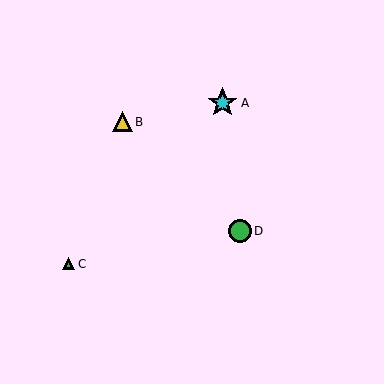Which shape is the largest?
The cyan star (labeled A) is the largest.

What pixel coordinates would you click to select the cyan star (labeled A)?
Click at (223, 103) to select the cyan star A.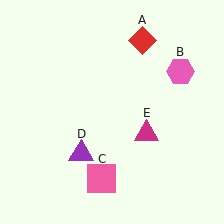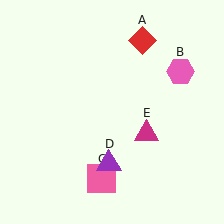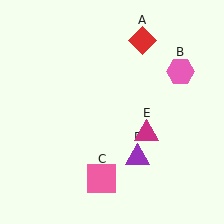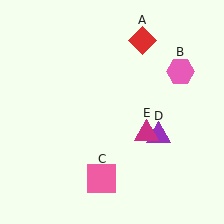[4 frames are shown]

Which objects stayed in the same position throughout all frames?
Red diamond (object A) and pink hexagon (object B) and pink square (object C) and magenta triangle (object E) remained stationary.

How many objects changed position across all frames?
1 object changed position: purple triangle (object D).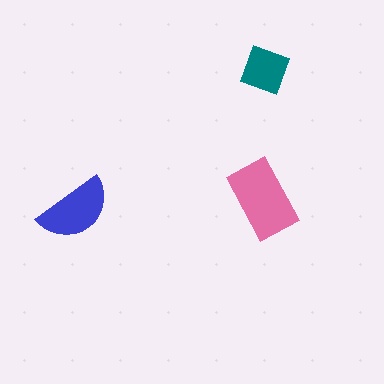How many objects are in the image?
There are 3 objects in the image.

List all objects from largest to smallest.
The pink rectangle, the blue semicircle, the teal diamond.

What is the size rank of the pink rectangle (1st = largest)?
1st.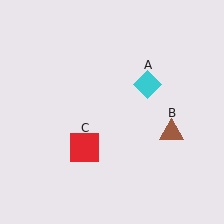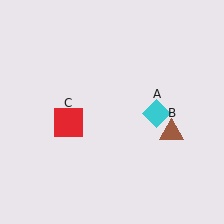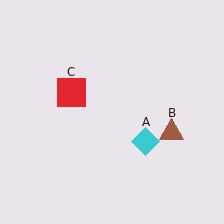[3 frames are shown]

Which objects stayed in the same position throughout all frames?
Brown triangle (object B) remained stationary.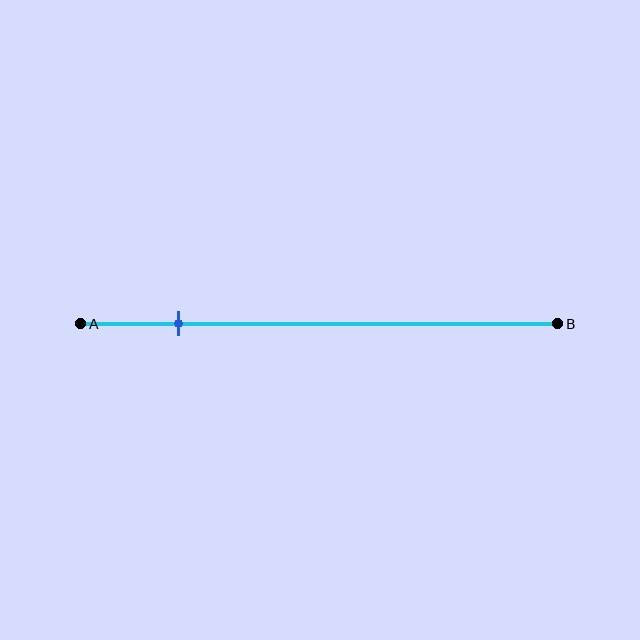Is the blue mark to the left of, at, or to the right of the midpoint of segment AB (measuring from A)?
The blue mark is to the left of the midpoint of segment AB.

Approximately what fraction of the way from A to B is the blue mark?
The blue mark is approximately 20% of the way from A to B.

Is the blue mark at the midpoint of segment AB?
No, the mark is at about 20% from A, not at the 50% midpoint.